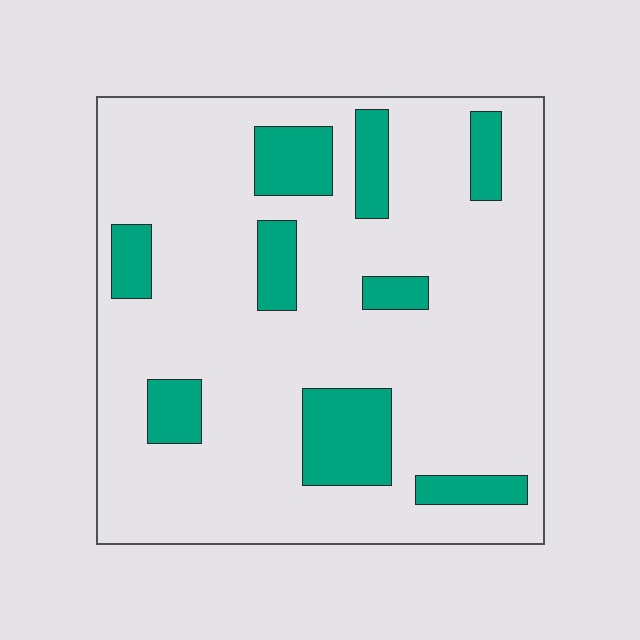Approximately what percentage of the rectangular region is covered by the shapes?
Approximately 20%.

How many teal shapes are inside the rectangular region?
9.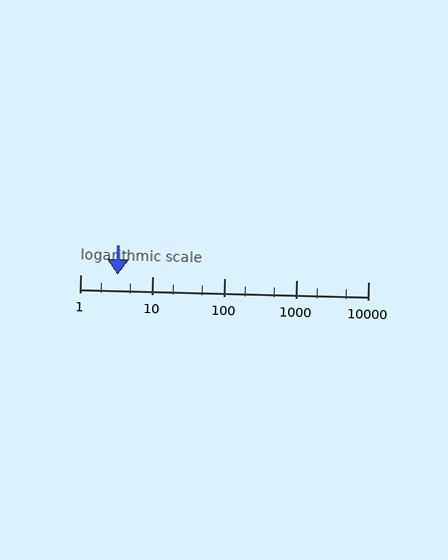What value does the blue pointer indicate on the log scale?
The pointer indicates approximately 3.3.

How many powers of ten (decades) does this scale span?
The scale spans 4 decades, from 1 to 10000.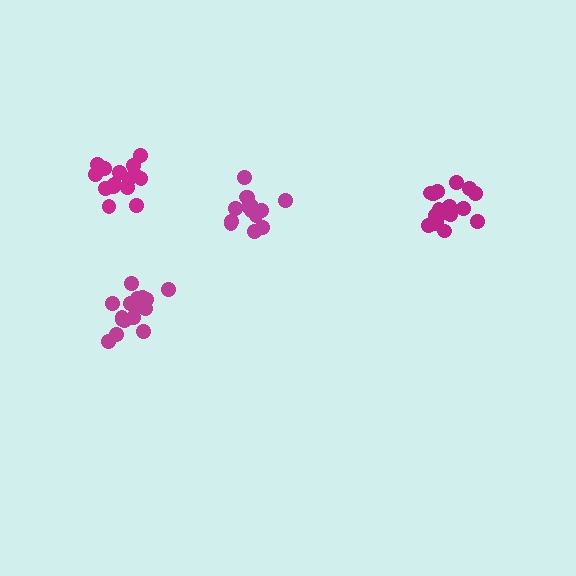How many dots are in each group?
Group 1: 16 dots, Group 2: 17 dots, Group 3: 14 dots, Group 4: 15 dots (62 total).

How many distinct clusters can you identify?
There are 4 distinct clusters.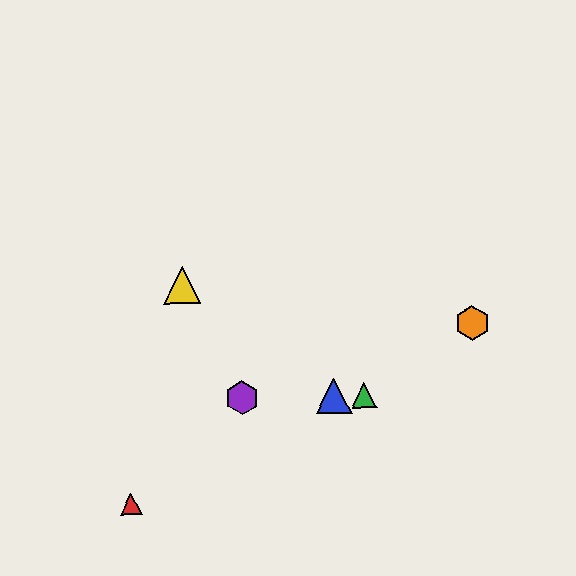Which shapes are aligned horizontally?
The blue triangle, the green triangle, the purple hexagon are aligned horizontally.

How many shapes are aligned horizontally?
3 shapes (the blue triangle, the green triangle, the purple hexagon) are aligned horizontally.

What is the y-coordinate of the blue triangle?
The blue triangle is at y≈396.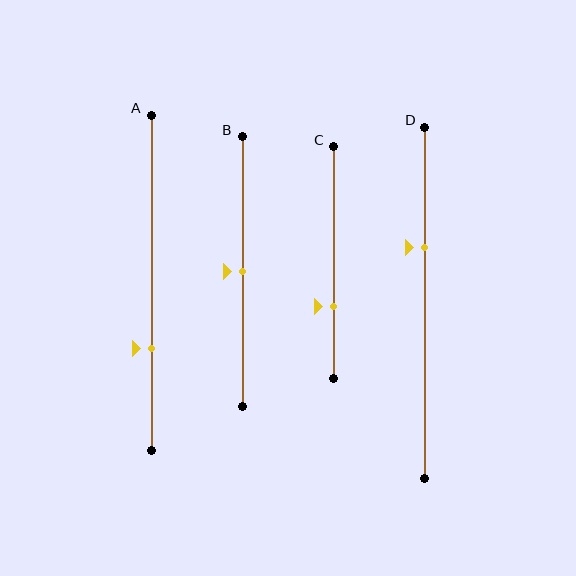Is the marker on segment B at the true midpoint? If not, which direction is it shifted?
Yes, the marker on segment B is at the true midpoint.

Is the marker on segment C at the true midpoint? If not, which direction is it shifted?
No, the marker on segment C is shifted downward by about 19% of the segment length.